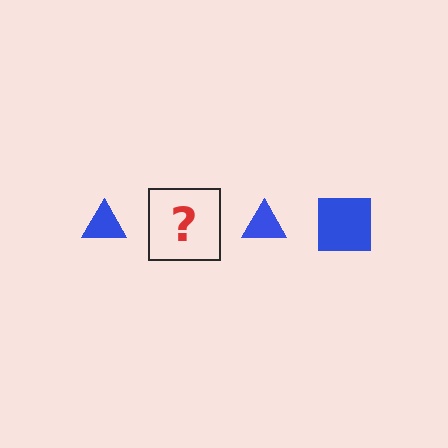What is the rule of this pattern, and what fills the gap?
The rule is that the pattern cycles through triangle, square shapes in blue. The gap should be filled with a blue square.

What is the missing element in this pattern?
The missing element is a blue square.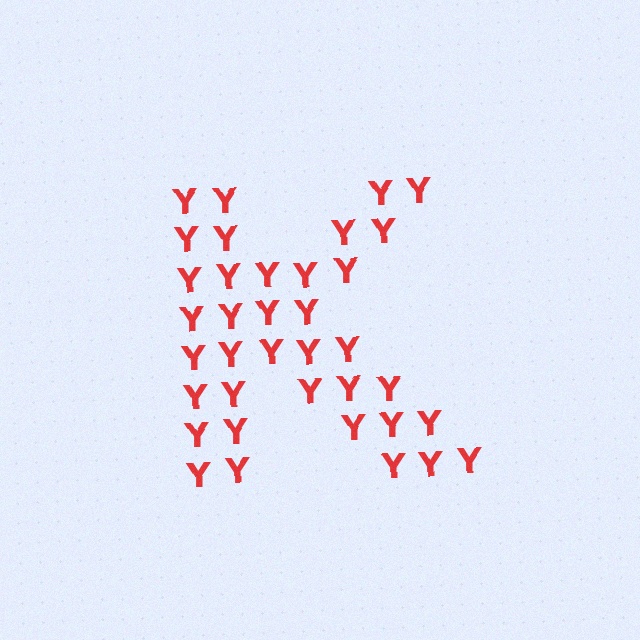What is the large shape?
The large shape is the letter K.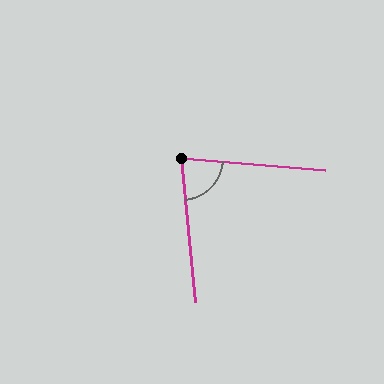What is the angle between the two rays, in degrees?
Approximately 79 degrees.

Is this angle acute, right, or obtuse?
It is acute.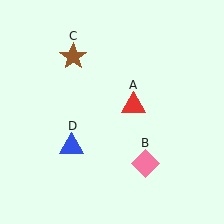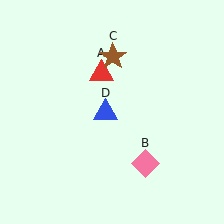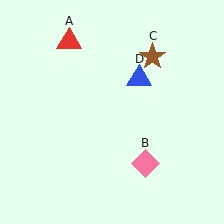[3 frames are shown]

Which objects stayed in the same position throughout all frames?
Pink diamond (object B) remained stationary.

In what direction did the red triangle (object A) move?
The red triangle (object A) moved up and to the left.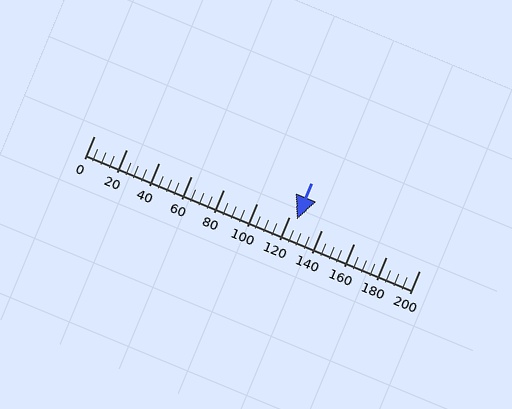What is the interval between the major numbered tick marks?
The major tick marks are spaced 20 units apart.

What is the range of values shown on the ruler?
The ruler shows values from 0 to 200.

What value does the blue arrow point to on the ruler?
The blue arrow points to approximately 125.